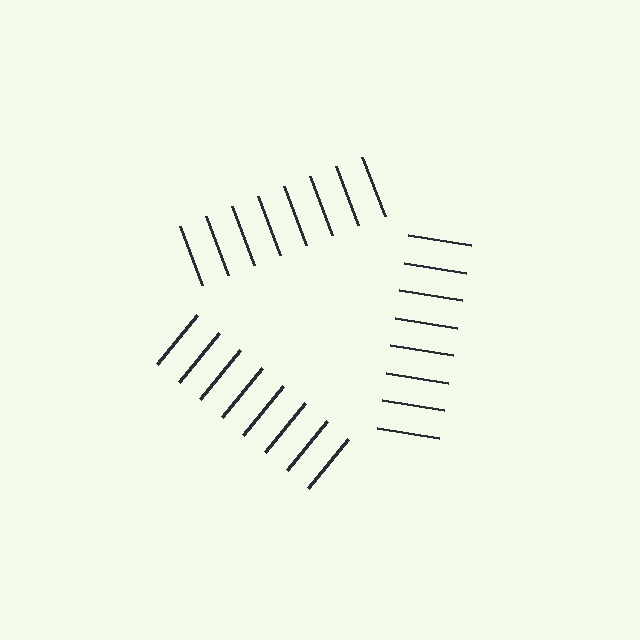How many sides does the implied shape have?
3 sides — the line-ends trace a triangle.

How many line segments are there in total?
24 — 8 along each of the 3 edges.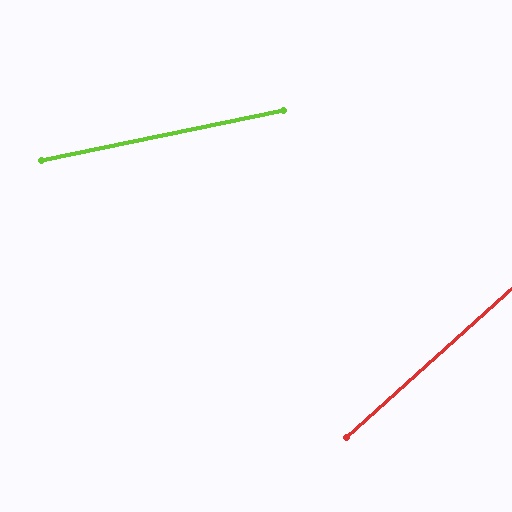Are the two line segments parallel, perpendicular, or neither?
Neither parallel nor perpendicular — they differ by about 30°.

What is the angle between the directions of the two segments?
Approximately 30 degrees.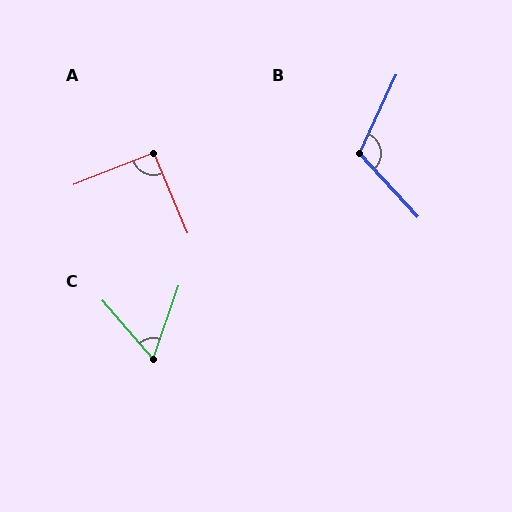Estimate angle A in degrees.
Approximately 91 degrees.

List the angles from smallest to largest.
C (60°), A (91°), B (112°).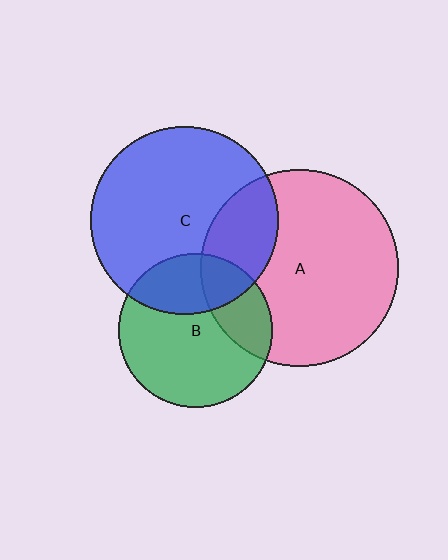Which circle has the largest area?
Circle A (pink).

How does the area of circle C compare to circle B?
Approximately 1.5 times.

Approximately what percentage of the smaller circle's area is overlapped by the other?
Approximately 30%.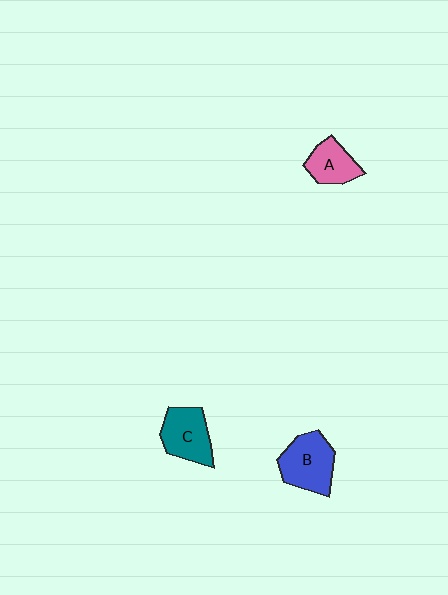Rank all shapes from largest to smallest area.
From largest to smallest: B (blue), C (teal), A (pink).